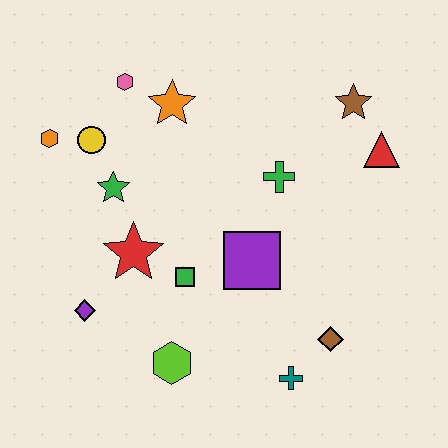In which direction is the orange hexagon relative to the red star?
The orange hexagon is above the red star.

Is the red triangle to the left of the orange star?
No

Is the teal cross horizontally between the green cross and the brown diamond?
Yes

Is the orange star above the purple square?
Yes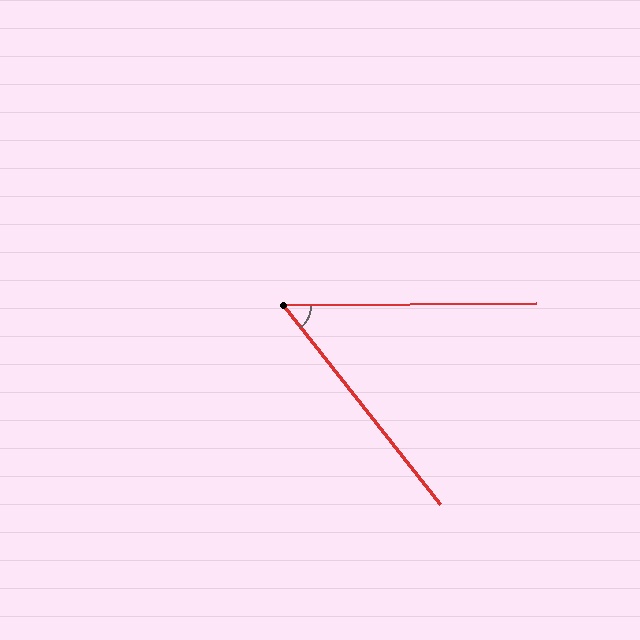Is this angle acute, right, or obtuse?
It is acute.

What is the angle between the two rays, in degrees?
Approximately 52 degrees.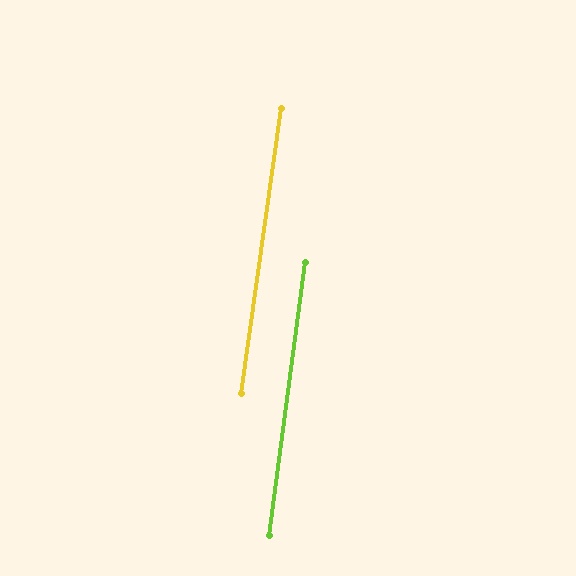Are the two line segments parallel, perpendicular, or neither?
Parallel — their directions differ by only 0.5°.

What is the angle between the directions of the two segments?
Approximately 0 degrees.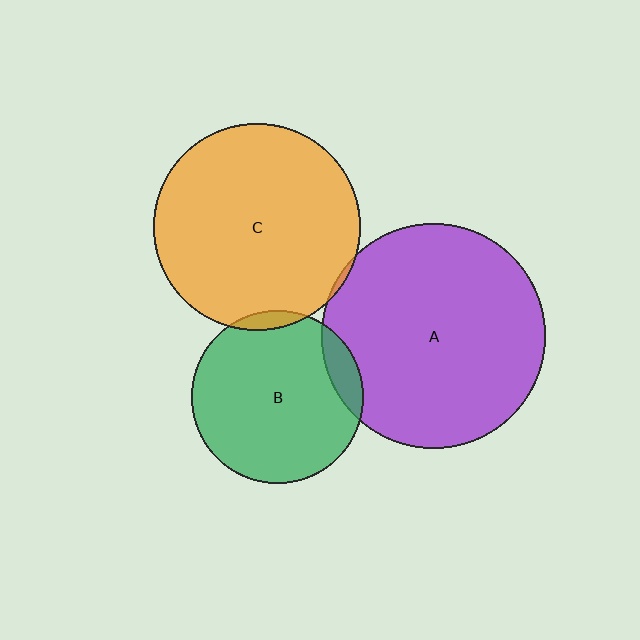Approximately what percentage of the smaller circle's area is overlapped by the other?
Approximately 10%.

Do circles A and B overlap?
Yes.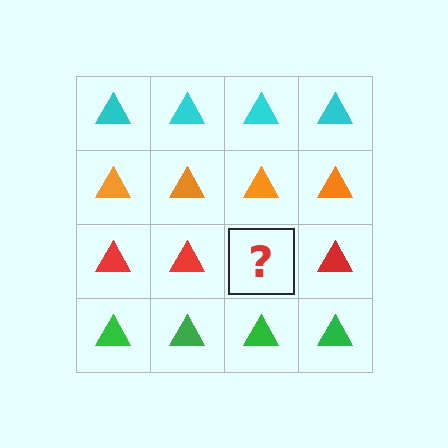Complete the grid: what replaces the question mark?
The question mark should be replaced with a red triangle.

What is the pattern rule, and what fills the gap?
The rule is that each row has a consistent color. The gap should be filled with a red triangle.